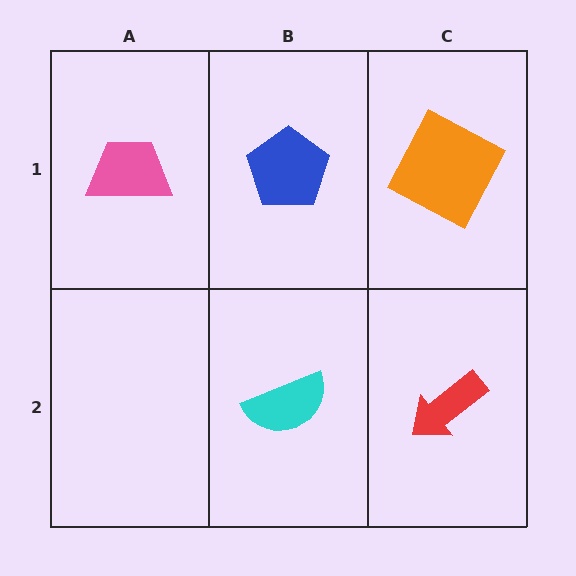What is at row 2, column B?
A cyan semicircle.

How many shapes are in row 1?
3 shapes.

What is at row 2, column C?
A red arrow.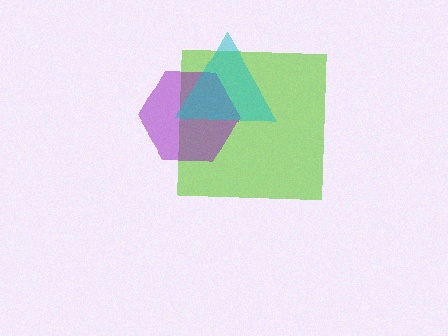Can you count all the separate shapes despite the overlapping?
Yes, there are 3 separate shapes.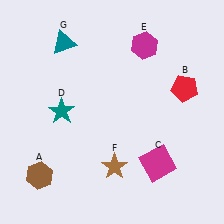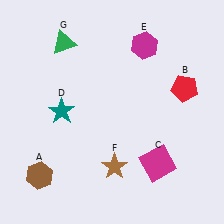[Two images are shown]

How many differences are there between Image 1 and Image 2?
There is 1 difference between the two images.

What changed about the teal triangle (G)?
In Image 1, G is teal. In Image 2, it changed to green.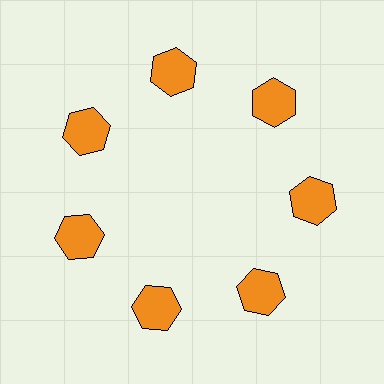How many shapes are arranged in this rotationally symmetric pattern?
There are 7 shapes, arranged in 7 groups of 1.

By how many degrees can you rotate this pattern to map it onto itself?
The pattern maps onto itself every 51 degrees of rotation.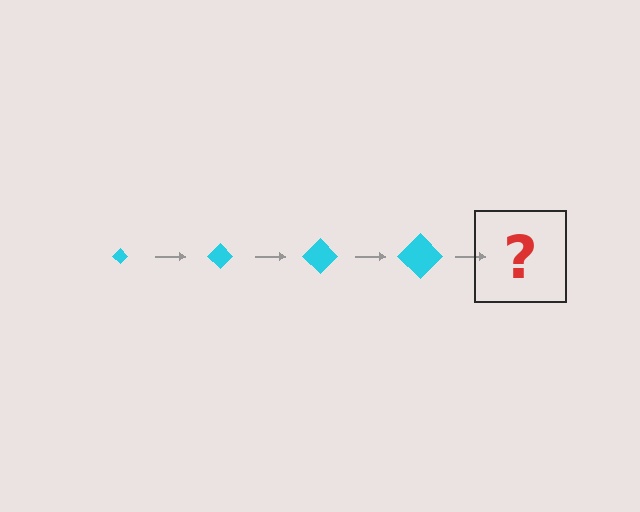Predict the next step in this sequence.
The next step is a cyan diamond, larger than the previous one.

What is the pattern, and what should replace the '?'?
The pattern is that the diamond gets progressively larger each step. The '?' should be a cyan diamond, larger than the previous one.